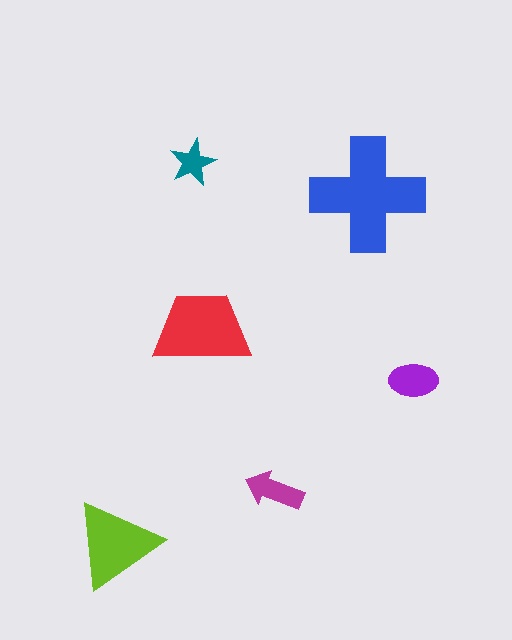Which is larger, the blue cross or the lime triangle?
The blue cross.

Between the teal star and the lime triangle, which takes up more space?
The lime triangle.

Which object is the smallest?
The teal star.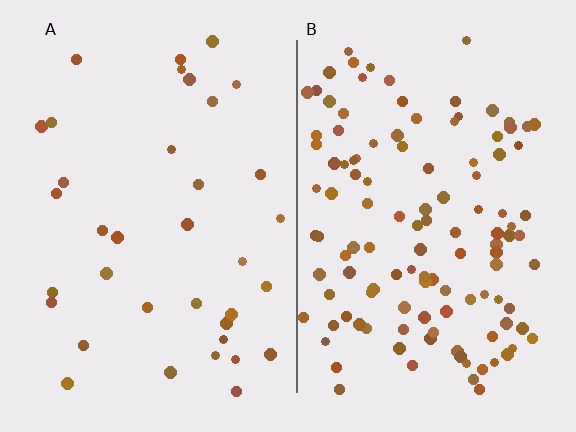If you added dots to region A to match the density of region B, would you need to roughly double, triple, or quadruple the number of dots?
Approximately triple.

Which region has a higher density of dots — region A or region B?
B (the right).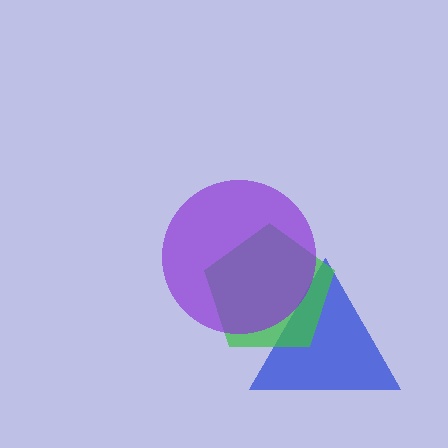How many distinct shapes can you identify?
There are 3 distinct shapes: a blue triangle, a green pentagon, a purple circle.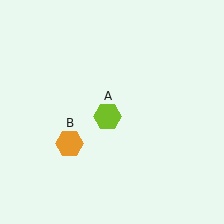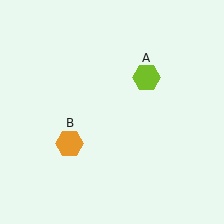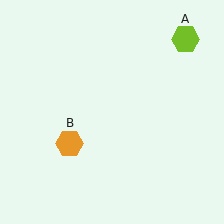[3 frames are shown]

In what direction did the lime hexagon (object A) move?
The lime hexagon (object A) moved up and to the right.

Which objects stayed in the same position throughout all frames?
Orange hexagon (object B) remained stationary.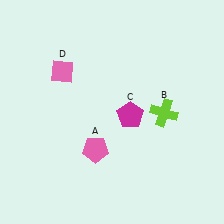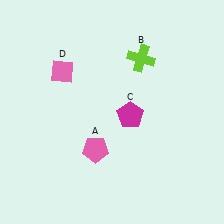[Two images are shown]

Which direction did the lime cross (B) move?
The lime cross (B) moved up.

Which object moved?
The lime cross (B) moved up.